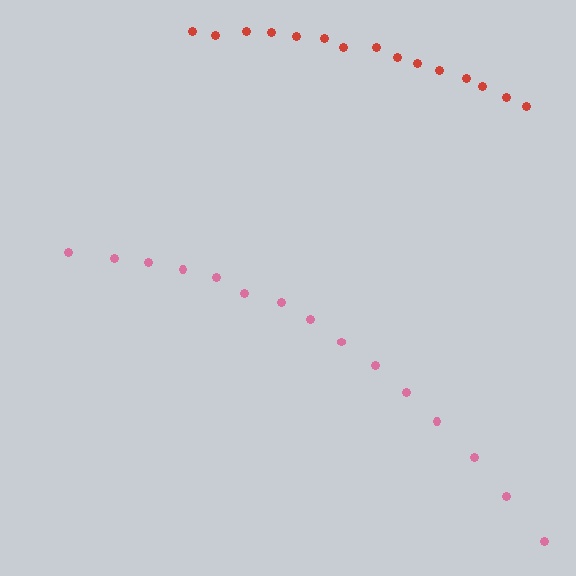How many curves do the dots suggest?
There are 2 distinct paths.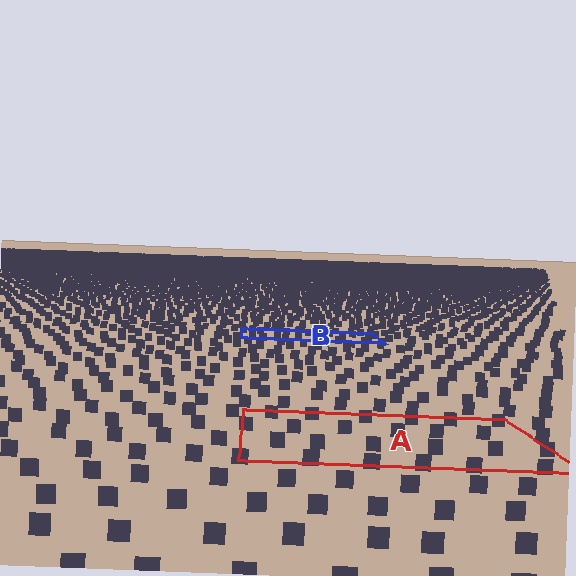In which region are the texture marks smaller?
The texture marks are smaller in region B, because it is farther away.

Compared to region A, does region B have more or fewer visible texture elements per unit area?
Region B has more texture elements per unit area — they are packed more densely because it is farther away.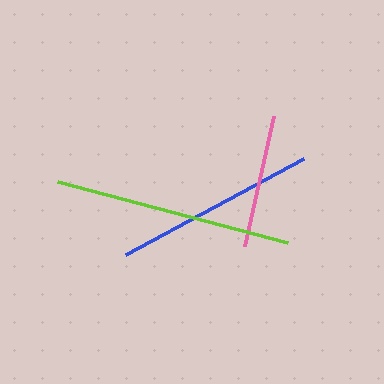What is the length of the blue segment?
The blue segment is approximately 201 pixels long.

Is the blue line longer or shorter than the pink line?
The blue line is longer than the pink line.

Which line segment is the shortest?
The pink line is the shortest at approximately 133 pixels.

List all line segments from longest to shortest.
From longest to shortest: lime, blue, pink.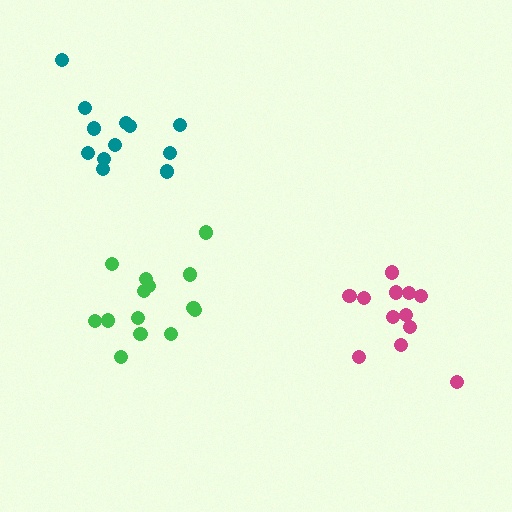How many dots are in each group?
Group 1: 12 dots, Group 2: 14 dots, Group 3: 12 dots (38 total).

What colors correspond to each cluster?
The clusters are colored: magenta, green, teal.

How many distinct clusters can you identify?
There are 3 distinct clusters.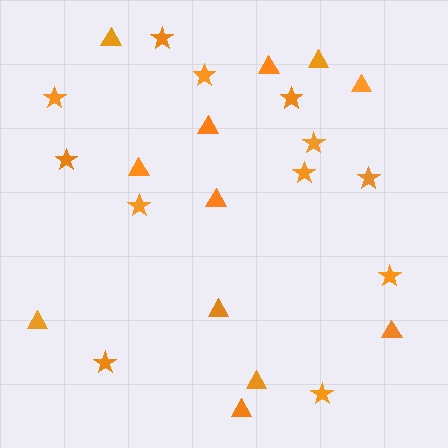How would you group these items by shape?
There are 2 groups: one group of triangles (12) and one group of stars (12).